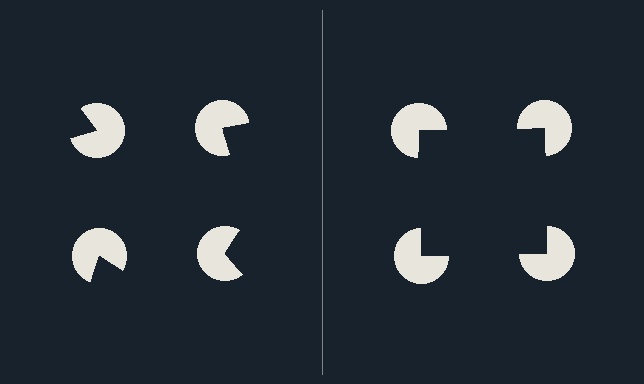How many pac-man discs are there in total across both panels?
8 — 4 on each side.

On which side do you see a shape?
An illusory square appears on the right side. On the left side the wedge cuts are rotated, so no coherent shape forms.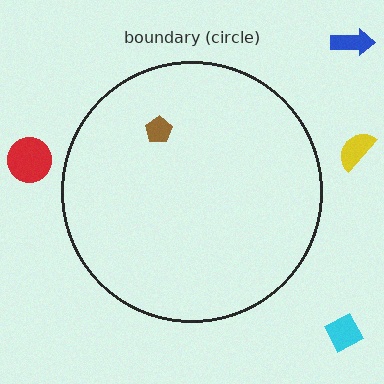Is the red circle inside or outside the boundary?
Outside.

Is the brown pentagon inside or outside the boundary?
Inside.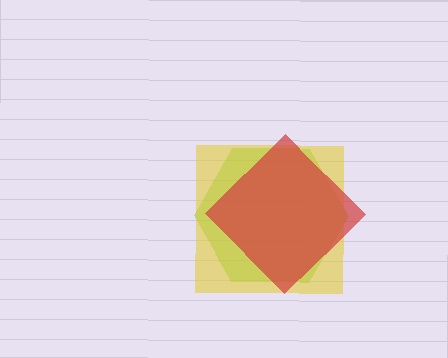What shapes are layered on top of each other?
The layered shapes are: a lime hexagon, a yellow square, a red diamond.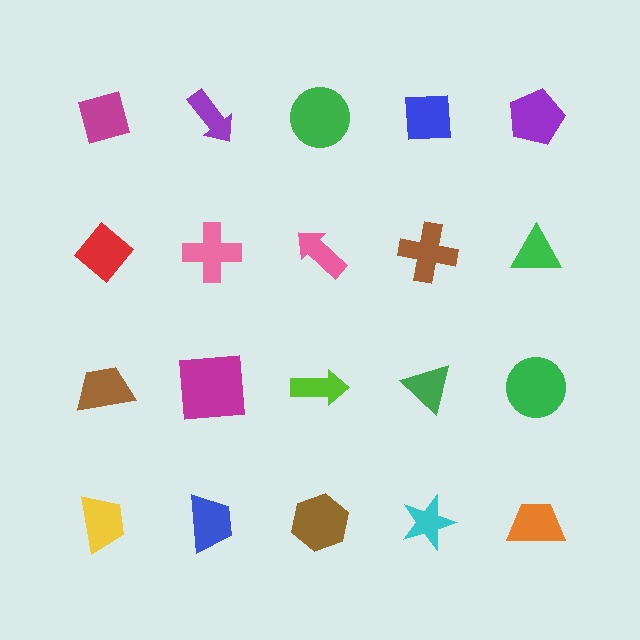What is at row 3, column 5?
A green circle.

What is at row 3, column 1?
A brown trapezoid.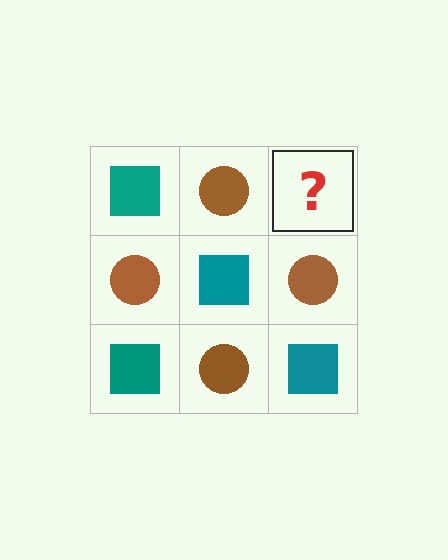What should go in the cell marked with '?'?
The missing cell should contain a teal square.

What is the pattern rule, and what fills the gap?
The rule is that it alternates teal square and brown circle in a checkerboard pattern. The gap should be filled with a teal square.